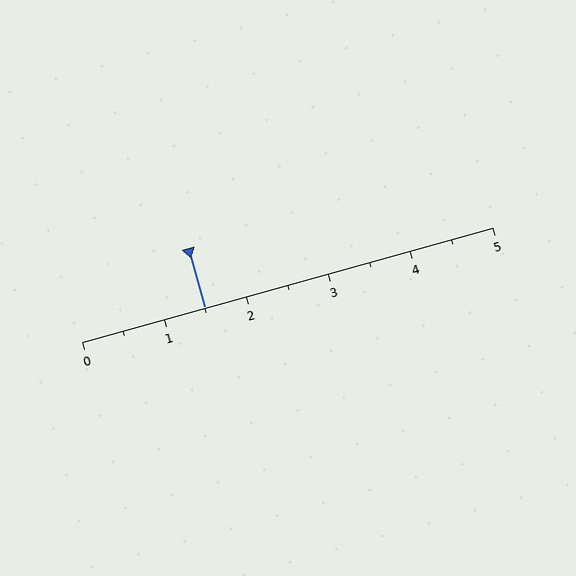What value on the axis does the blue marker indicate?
The marker indicates approximately 1.5.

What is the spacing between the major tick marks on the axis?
The major ticks are spaced 1 apart.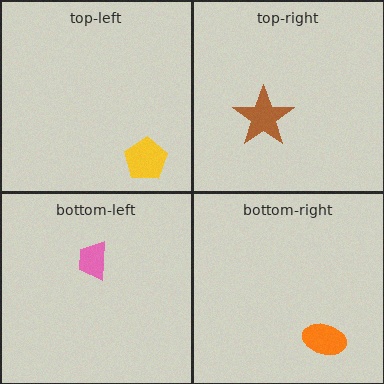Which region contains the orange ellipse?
The bottom-right region.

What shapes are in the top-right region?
The brown star.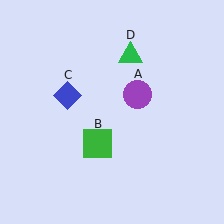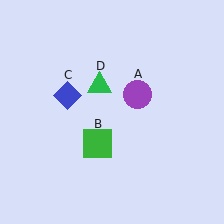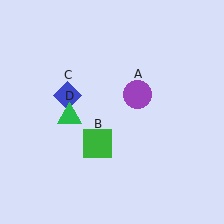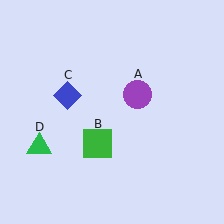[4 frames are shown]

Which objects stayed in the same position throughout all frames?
Purple circle (object A) and green square (object B) and blue diamond (object C) remained stationary.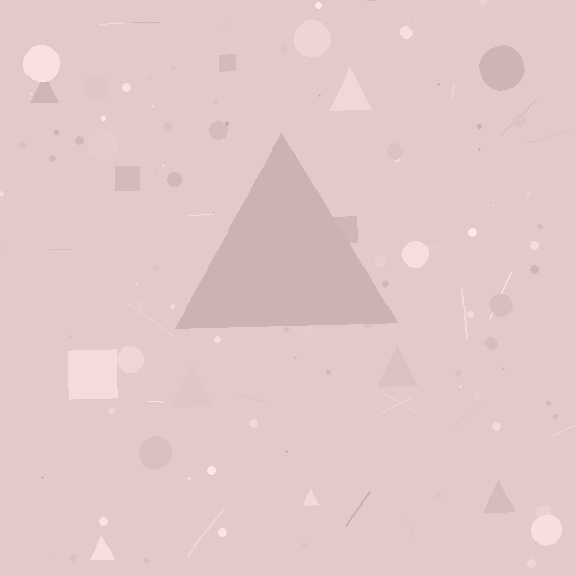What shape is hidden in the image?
A triangle is hidden in the image.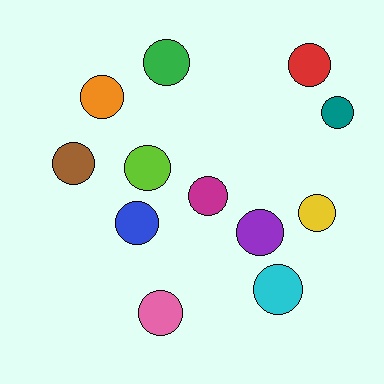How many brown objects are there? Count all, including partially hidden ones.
There is 1 brown object.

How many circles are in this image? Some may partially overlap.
There are 12 circles.